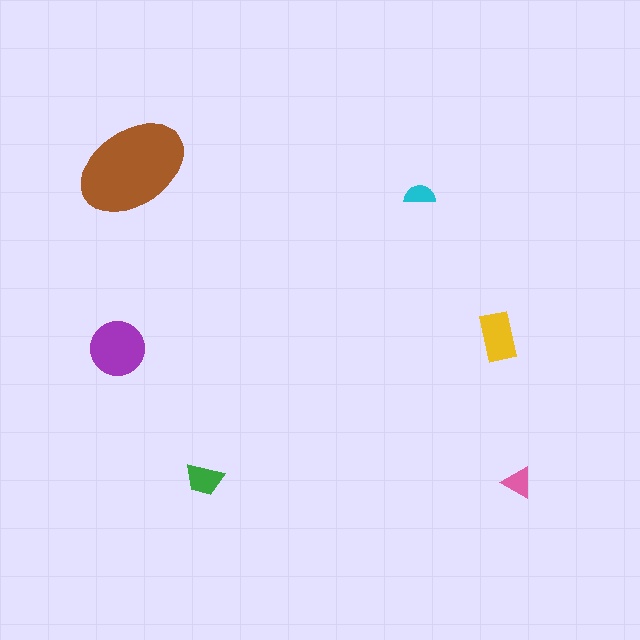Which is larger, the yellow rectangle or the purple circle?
The purple circle.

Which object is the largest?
The brown ellipse.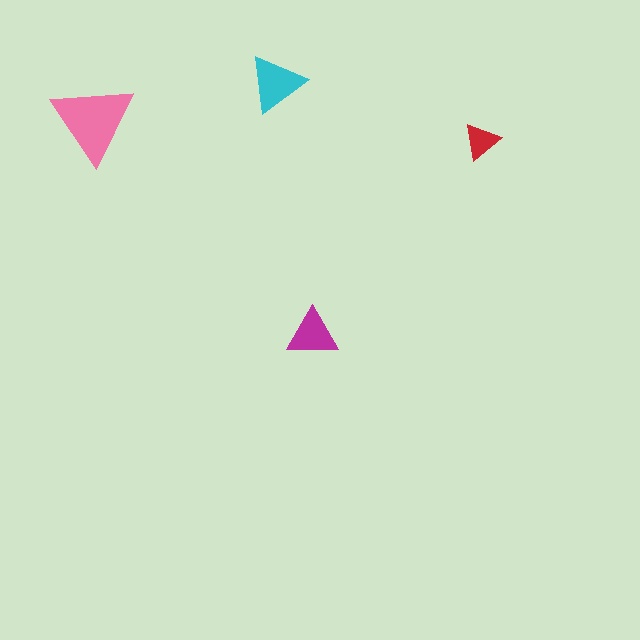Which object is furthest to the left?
The pink triangle is leftmost.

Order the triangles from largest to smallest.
the pink one, the cyan one, the magenta one, the red one.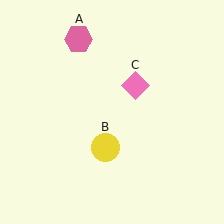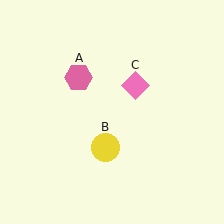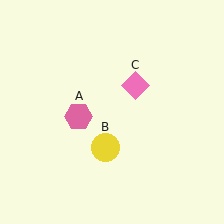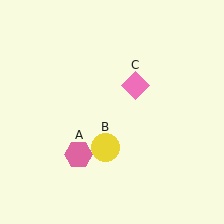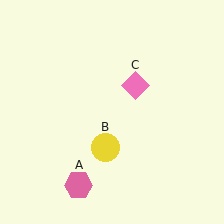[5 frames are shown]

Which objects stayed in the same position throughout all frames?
Yellow circle (object B) and pink diamond (object C) remained stationary.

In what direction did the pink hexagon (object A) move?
The pink hexagon (object A) moved down.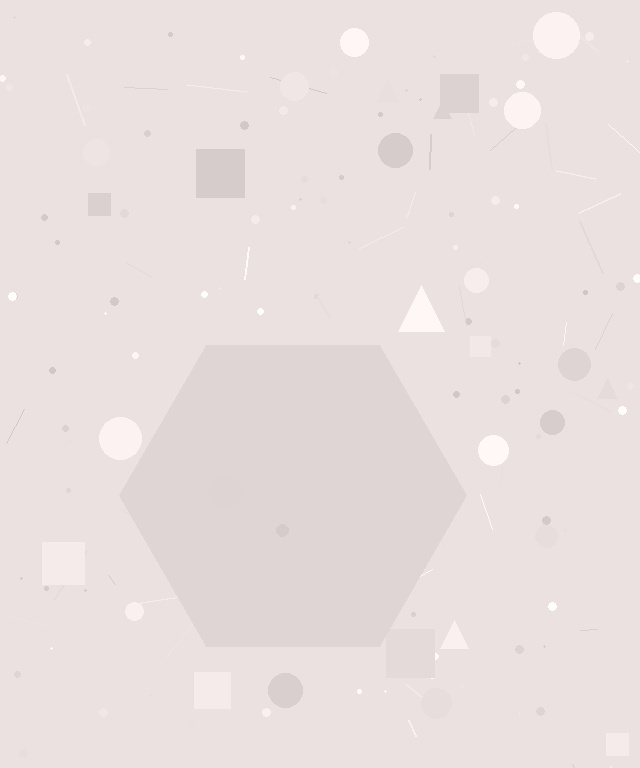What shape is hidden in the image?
A hexagon is hidden in the image.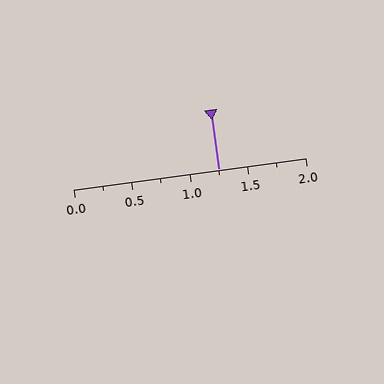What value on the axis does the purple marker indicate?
The marker indicates approximately 1.25.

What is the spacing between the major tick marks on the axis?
The major ticks are spaced 0.5 apart.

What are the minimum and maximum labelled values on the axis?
The axis runs from 0.0 to 2.0.